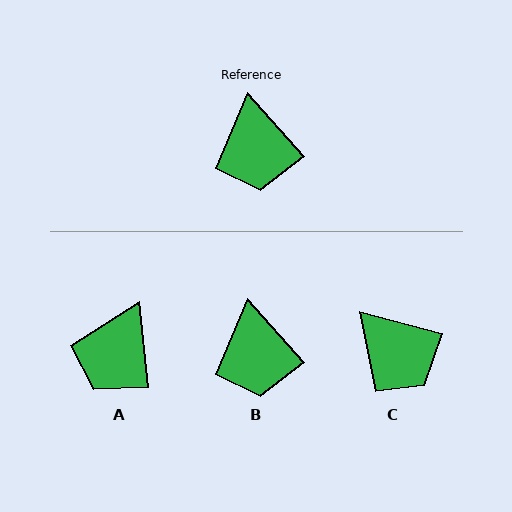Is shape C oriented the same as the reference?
No, it is off by about 34 degrees.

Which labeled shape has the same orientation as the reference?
B.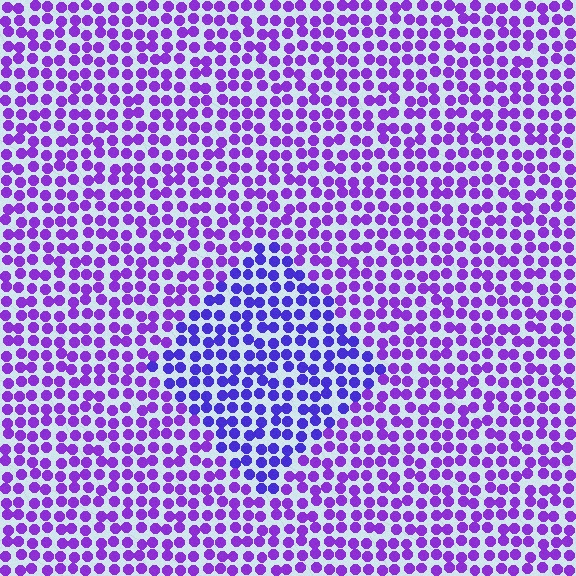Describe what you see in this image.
The image is filled with small purple elements in a uniform arrangement. A diamond-shaped region is visible where the elements are tinted to a slightly different hue, forming a subtle color boundary.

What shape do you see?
I see a diamond.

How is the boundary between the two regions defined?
The boundary is defined purely by a slight shift in hue (about 26 degrees). Spacing, size, and orientation are identical on both sides.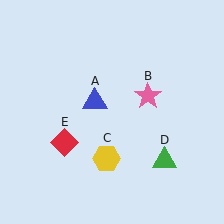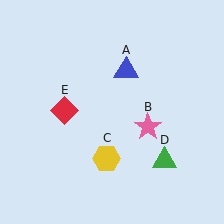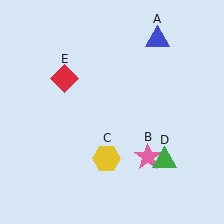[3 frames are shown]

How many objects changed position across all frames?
3 objects changed position: blue triangle (object A), pink star (object B), red diamond (object E).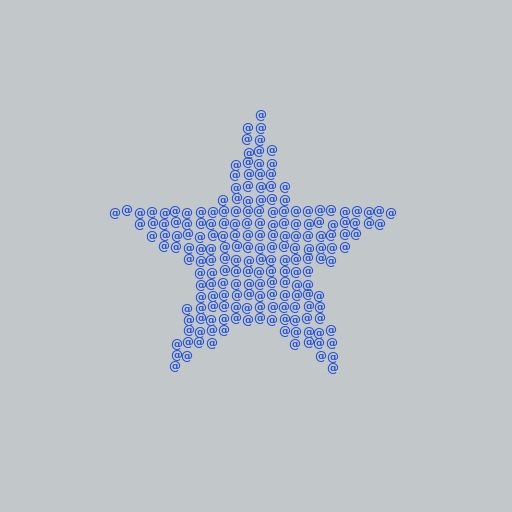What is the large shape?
The large shape is a star.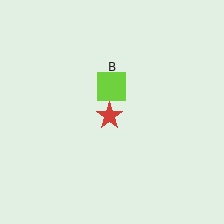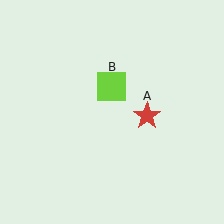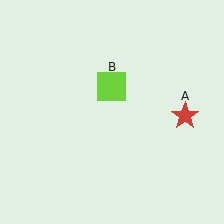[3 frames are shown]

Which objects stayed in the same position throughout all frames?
Lime square (object B) remained stationary.